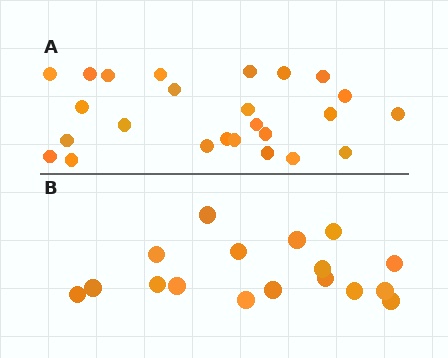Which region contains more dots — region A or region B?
Region A (the top region) has more dots.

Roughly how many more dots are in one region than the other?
Region A has roughly 8 or so more dots than region B.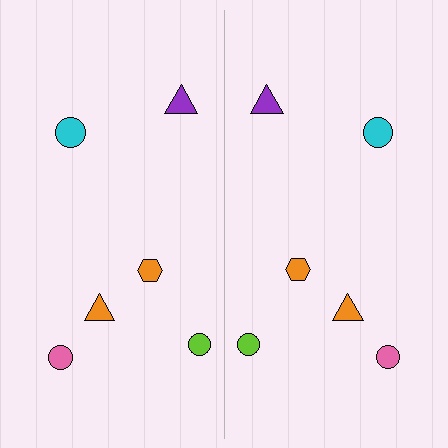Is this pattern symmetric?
Yes, this pattern has bilateral (reflection) symmetry.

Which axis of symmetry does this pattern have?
The pattern has a vertical axis of symmetry running through the center of the image.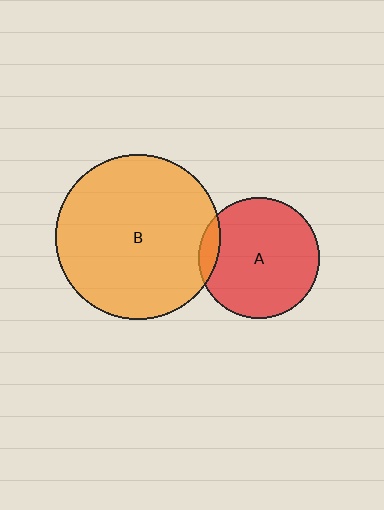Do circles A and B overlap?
Yes.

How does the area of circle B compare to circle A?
Approximately 1.9 times.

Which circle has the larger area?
Circle B (orange).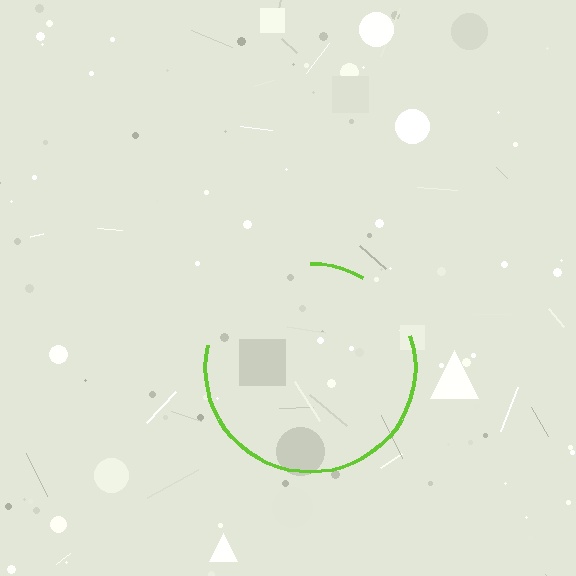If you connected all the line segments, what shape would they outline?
They would outline a circle.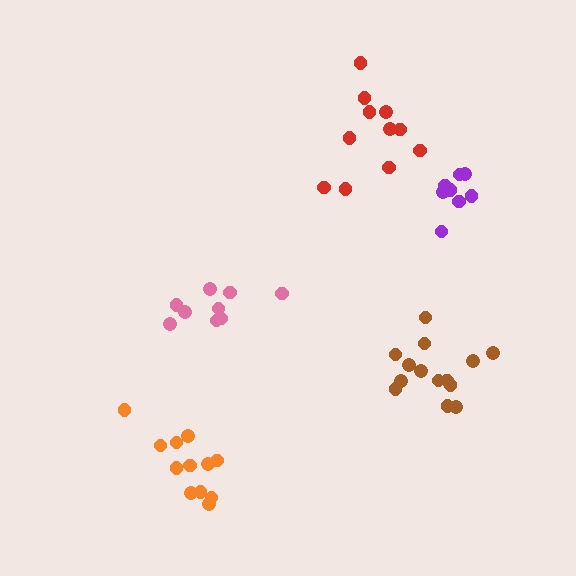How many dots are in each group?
Group 1: 8 dots, Group 2: 9 dots, Group 3: 12 dots, Group 4: 11 dots, Group 5: 14 dots (54 total).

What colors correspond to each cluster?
The clusters are colored: purple, pink, orange, red, brown.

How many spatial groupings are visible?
There are 5 spatial groupings.